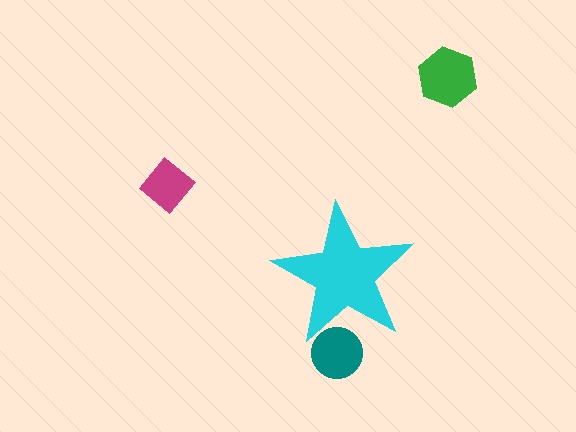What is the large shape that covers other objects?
A cyan star.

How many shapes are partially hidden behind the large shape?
1 shape is partially hidden.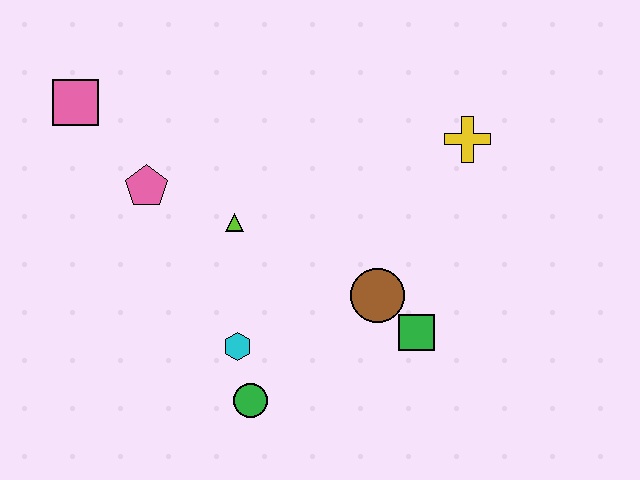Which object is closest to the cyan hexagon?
The green circle is closest to the cyan hexagon.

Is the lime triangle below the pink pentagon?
Yes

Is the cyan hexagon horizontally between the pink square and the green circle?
Yes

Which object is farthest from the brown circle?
The pink square is farthest from the brown circle.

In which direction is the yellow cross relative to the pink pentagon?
The yellow cross is to the right of the pink pentagon.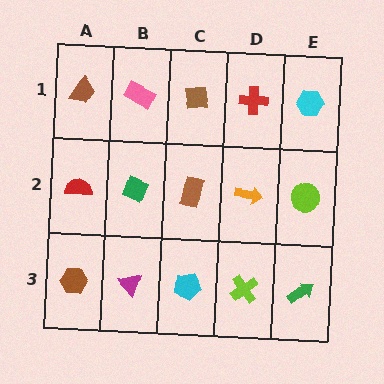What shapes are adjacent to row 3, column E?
A lime circle (row 2, column E), a lime cross (row 3, column D).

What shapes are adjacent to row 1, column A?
A red semicircle (row 2, column A), a pink rectangle (row 1, column B).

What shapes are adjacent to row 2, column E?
A cyan hexagon (row 1, column E), a green arrow (row 3, column E), an orange arrow (row 2, column D).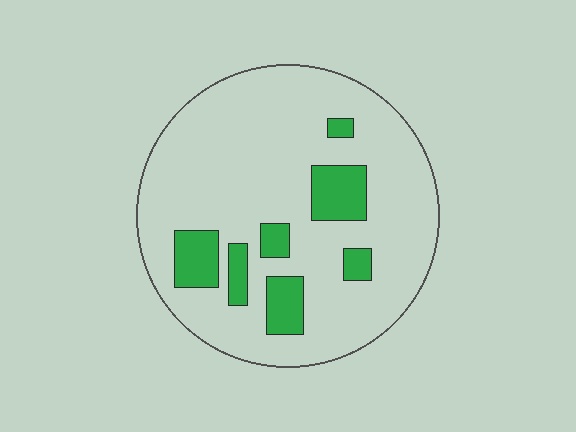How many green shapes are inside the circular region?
7.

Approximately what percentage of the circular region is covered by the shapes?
Approximately 15%.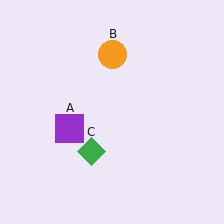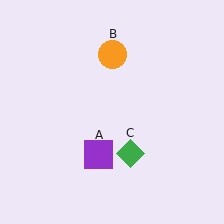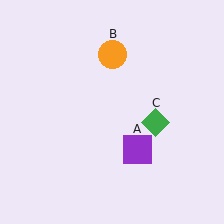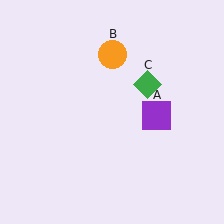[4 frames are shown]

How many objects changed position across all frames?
2 objects changed position: purple square (object A), green diamond (object C).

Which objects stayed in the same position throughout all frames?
Orange circle (object B) remained stationary.